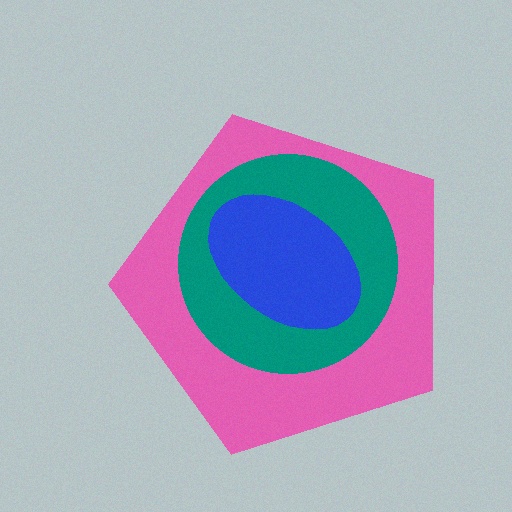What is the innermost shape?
The blue ellipse.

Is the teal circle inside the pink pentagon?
Yes.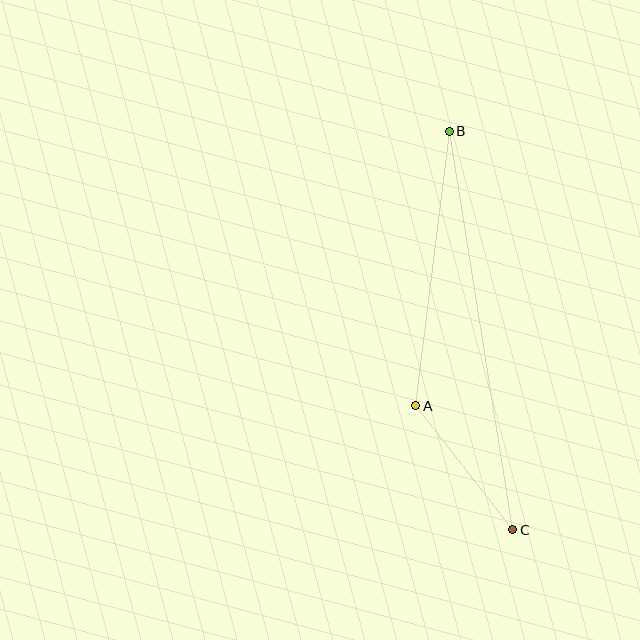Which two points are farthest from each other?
Points B and C are farthest from each other.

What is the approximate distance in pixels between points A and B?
The distance between A and B is approximately 277 pixels.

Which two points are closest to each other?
Points A and C are closest to each other.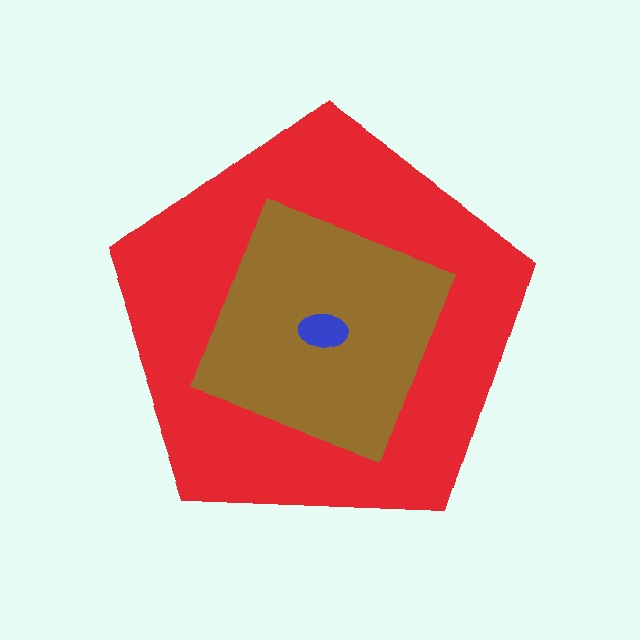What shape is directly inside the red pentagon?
The brown square.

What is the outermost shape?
The red pentagon.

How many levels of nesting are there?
3.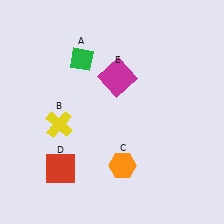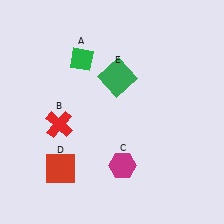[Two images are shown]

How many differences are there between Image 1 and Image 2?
There are 3 differences between the two images.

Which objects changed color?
B changed from yellow to red. C changed from orange to magenta. E changed from magenta to green.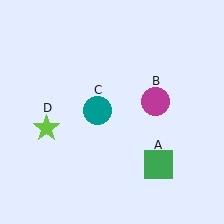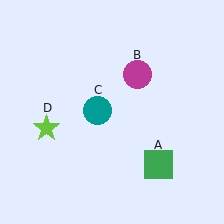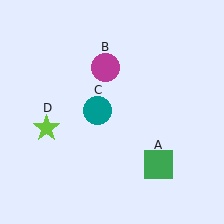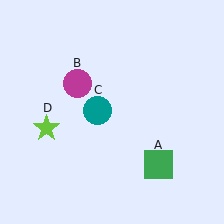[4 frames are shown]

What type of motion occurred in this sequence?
The magenta circle (object B) rotated counterclockwise around the center of the scene.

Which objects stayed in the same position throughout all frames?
Green square (object A) and teal circle (object C) and lime star (object D) remained stationary.